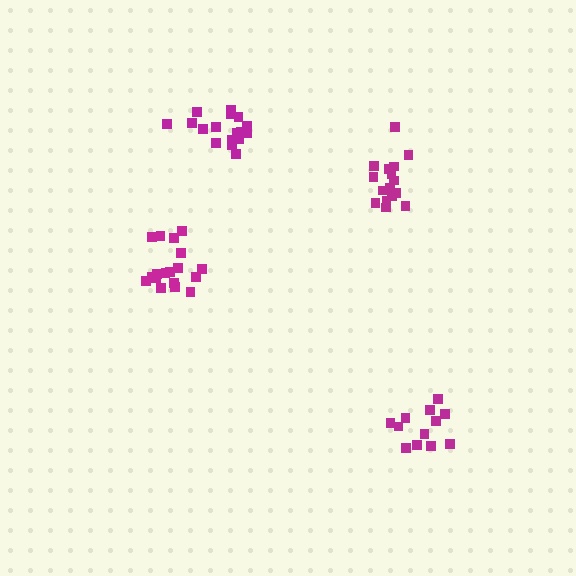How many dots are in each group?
Group 1: 18 dots, Group 2: 16 dots, Group 3: 12 dots, Group 4: 18 dots (64 total).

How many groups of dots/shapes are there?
There are 4 groups.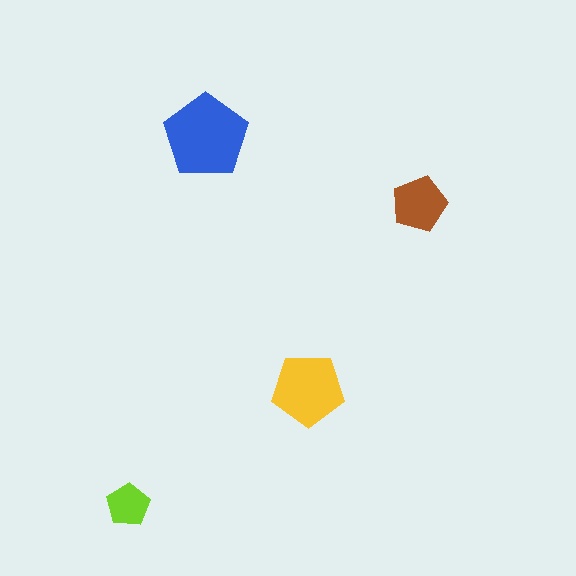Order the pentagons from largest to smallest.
the blue one, the yellow one, the brown one, the lime one.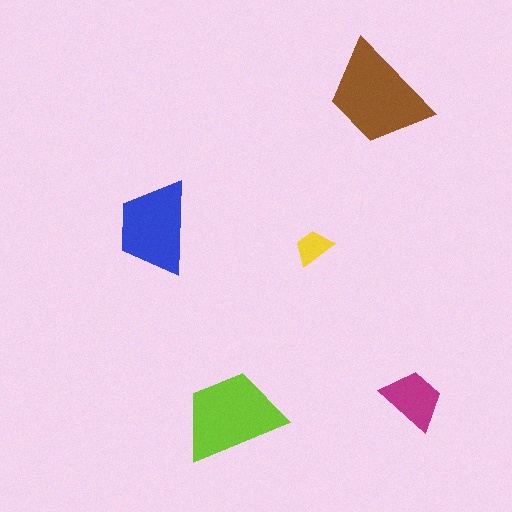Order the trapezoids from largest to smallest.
the brown one, the lime one, the blue one, the magenta one, the yellow one.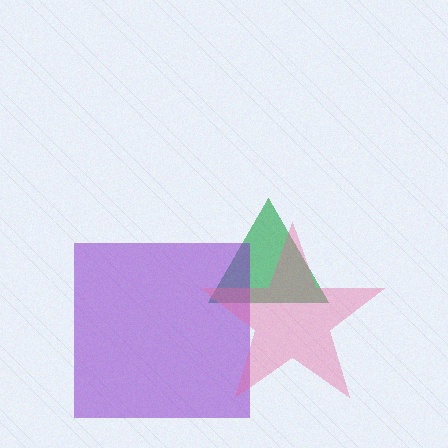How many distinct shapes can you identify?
There are 3 distinct shapes: a green triangle, a purple square, a pink star.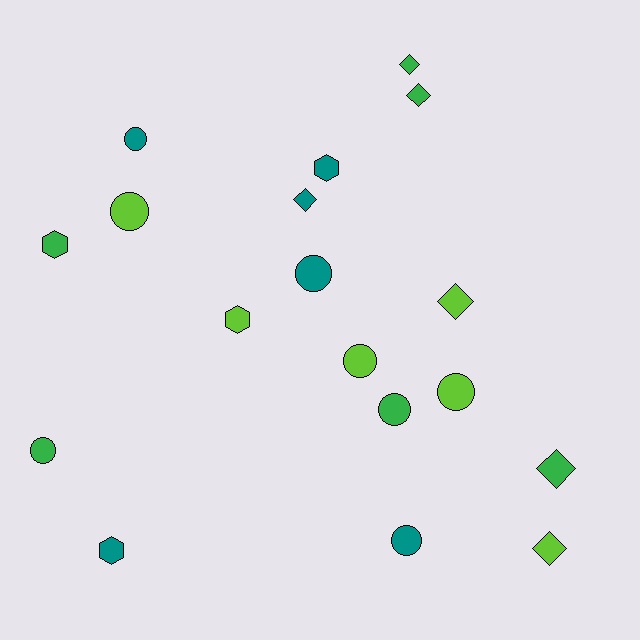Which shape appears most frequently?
Circle, with 8 objects.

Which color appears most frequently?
Lime, with 6 objects.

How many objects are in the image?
There are 18 objects.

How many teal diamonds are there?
There is 1 teal diamond.